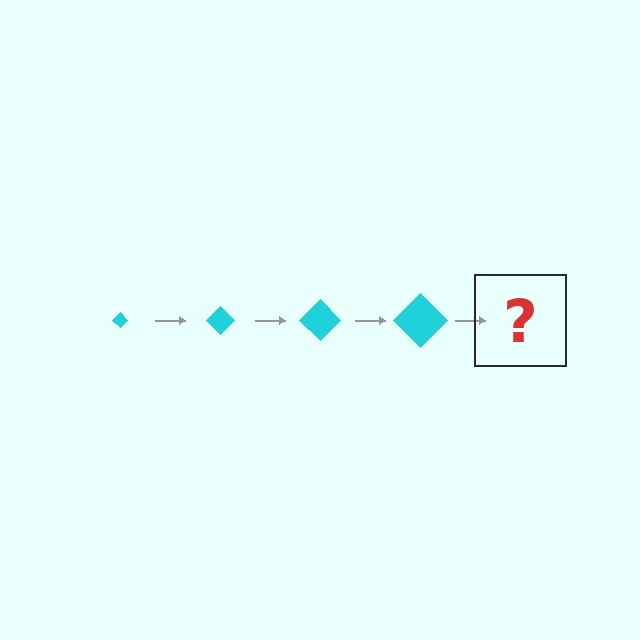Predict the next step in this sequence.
The next step is a cyan diamond, larger than the previous one.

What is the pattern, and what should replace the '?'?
The pattern is that the diamond gets progressively larger each step. The '?' should be a cyan diamond, larger than the previous one.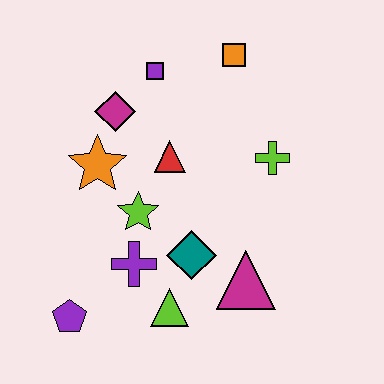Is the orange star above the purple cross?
Yes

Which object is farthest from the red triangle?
The purple pentagon is farthest from the red triangle.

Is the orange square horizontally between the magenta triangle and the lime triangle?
Yes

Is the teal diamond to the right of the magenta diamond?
Yes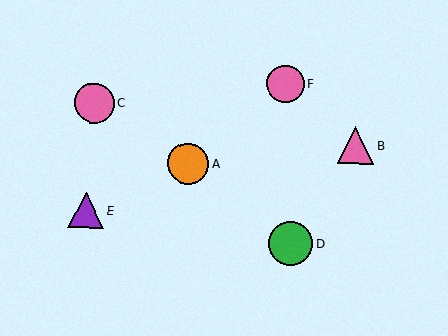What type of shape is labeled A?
Shape A is an orange circle.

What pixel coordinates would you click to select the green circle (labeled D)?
Click at (291, 244) to select the green circle D.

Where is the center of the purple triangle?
The center of the purple triangle is at (86, 211).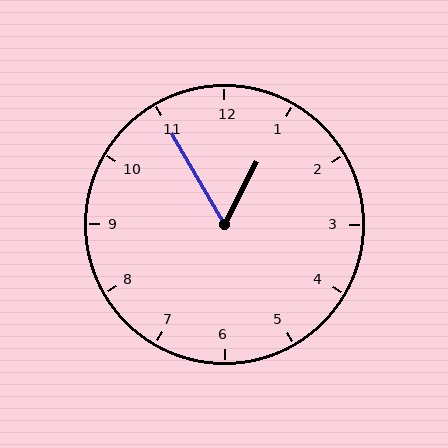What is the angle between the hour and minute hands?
Approximately 58 degrees.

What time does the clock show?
12:55.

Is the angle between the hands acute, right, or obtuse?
It is acute.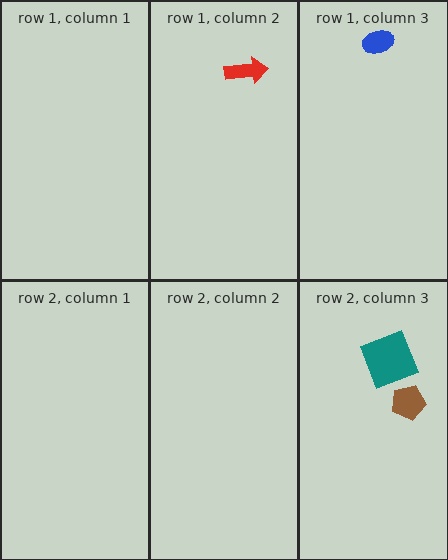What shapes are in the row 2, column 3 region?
The brown pentagon, the teal square.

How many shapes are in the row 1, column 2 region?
1.